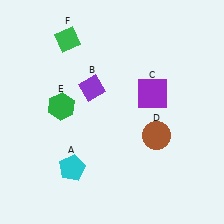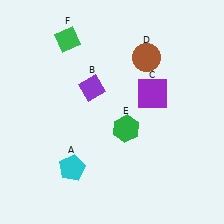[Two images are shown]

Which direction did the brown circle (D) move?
The brown circle (D) moved up.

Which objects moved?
The objects that moved are: the brown circle (D), the green hexagon (E).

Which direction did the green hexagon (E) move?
The green hexagon (E) moved right.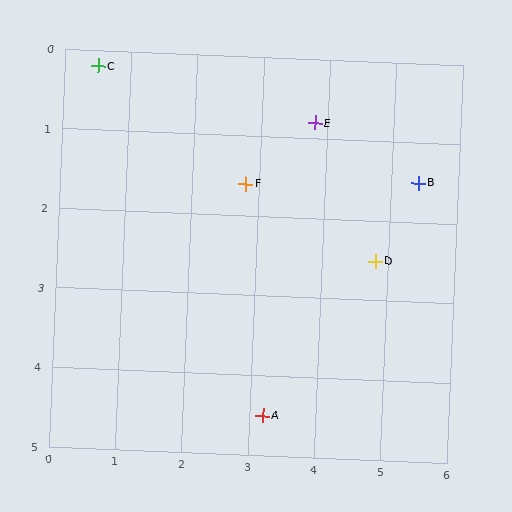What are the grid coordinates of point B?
Point B is at approximately (5.4, 1.5).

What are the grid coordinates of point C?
Point C is at approximately (0.5, 0.2).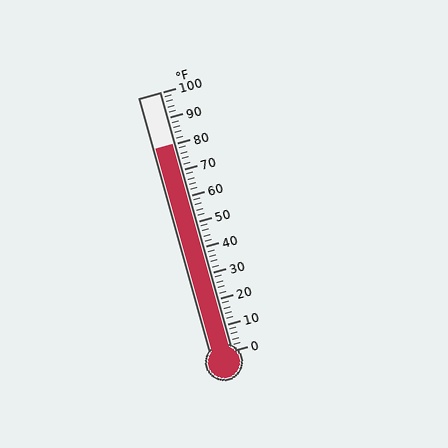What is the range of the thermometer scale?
The thermometer scale ranges from 0°F to 100°F.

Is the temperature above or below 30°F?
The temperature is above 30°F.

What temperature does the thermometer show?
The thermometer shows approximately 80°F.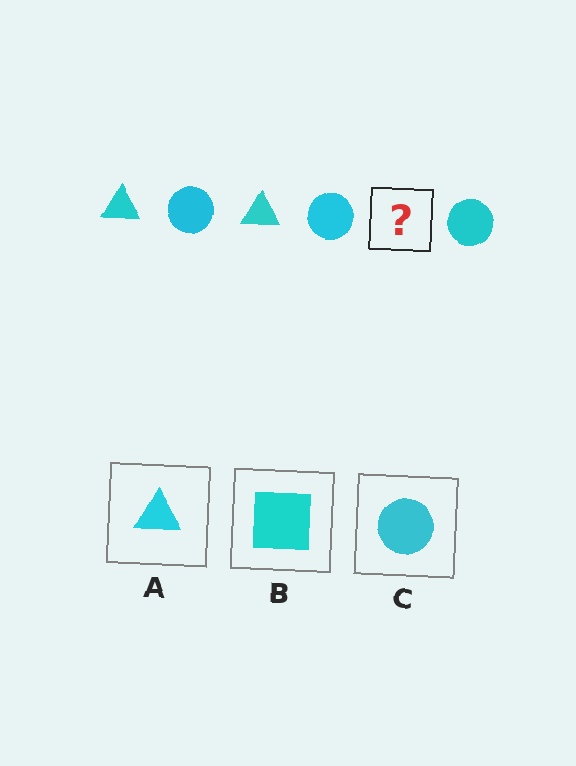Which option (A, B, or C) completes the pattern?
A.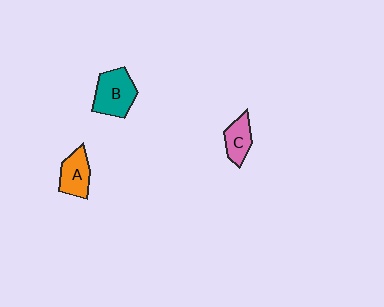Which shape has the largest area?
Shape B (teal).